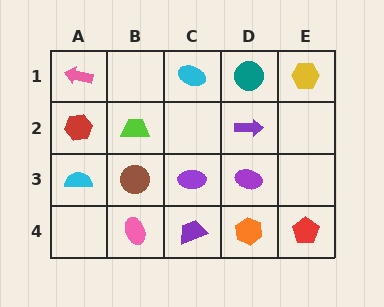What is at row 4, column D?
An orange hexagon.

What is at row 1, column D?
A teal circle.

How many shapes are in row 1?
4 shapes.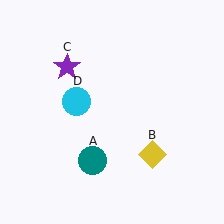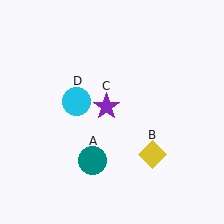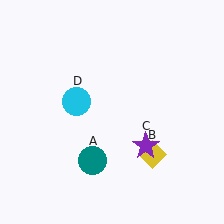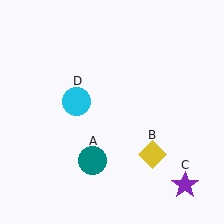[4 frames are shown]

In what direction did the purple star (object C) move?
The purple star (object C) moved down and to the right.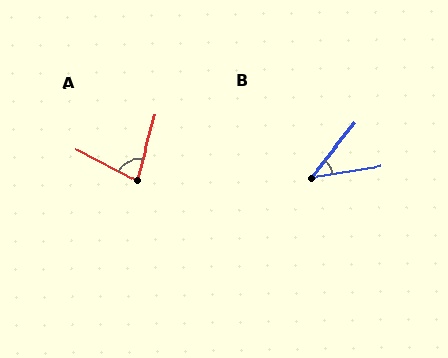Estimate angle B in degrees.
Approximately 42 degrees.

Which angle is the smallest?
B, at approximately 42 degrees.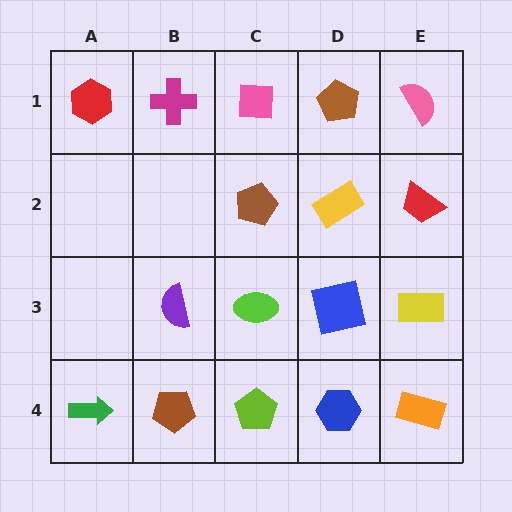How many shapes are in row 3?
4 shapes.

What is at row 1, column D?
A brown pentagon.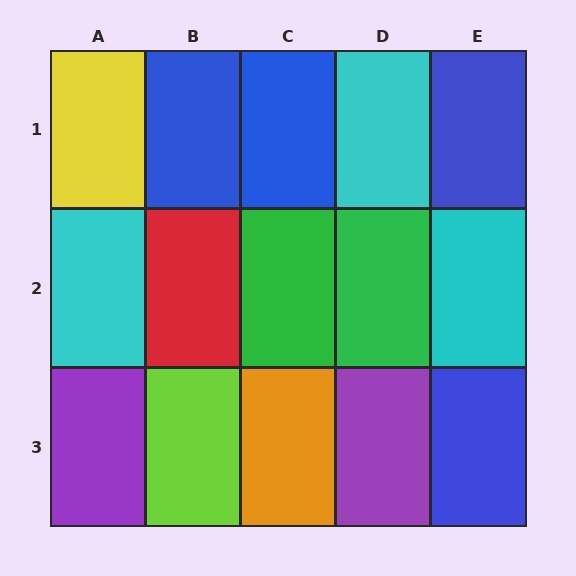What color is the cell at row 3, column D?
Purple.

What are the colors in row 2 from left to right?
Cyan, red, green, green, cyan.